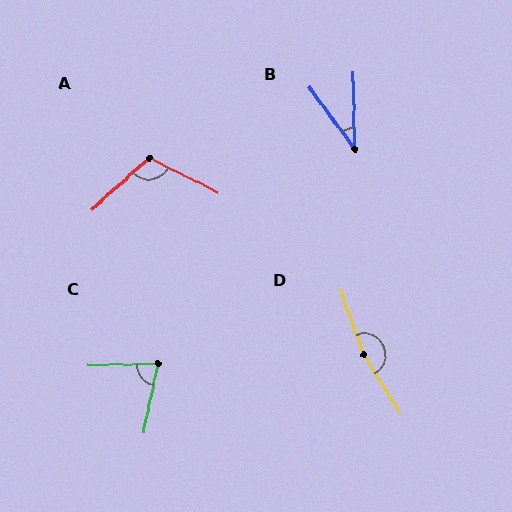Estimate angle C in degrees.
Approximately 77 degrees.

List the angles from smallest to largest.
B (35°), C (77°), A (111°), D (169°).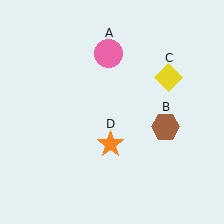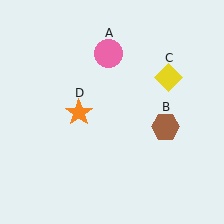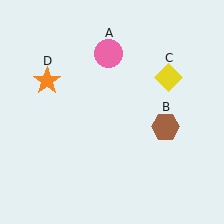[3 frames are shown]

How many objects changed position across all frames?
1 object changed position: orange star (object D).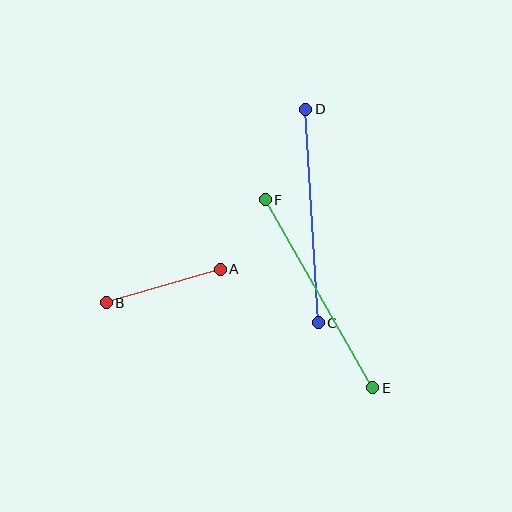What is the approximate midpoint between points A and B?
The midpoint is at approximately (163, 286) pixels.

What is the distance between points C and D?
The distance is approximately 214 pixels.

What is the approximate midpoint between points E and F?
The midpoint is at approximately (319, 294) pixels.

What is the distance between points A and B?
The distance is approximately 119 pixels.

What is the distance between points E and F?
The distance is approximately 216 pixels.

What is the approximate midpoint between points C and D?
The midpoint is at approximately (312, 216) pixels.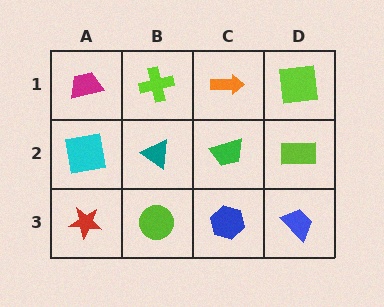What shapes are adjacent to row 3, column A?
A cyan square (row 2, column A), a lime circle (row 3, column B).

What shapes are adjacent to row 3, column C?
A green trapezoid (row 2, column C), a lime circle (row 3, column B), a blue trapezoid (row 3, column D).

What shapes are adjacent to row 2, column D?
A lime square (row 1, column D), a blue trapezoid (row 3, column D), a green trapezoid (row 2, column C).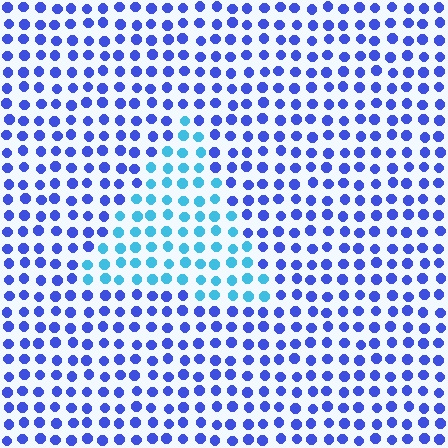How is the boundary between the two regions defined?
The boundary is defined purely by a slight shift in hue (about 41 degrees). Spacing, size, and orientation are identical on both sides.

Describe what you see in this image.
The image is filled with small blue elements in a uniform arrangement. A triangle-shaped region is visible where the elements are tinted to a slightly different hue, forming a subtle color boundary.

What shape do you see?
I see a triangle.